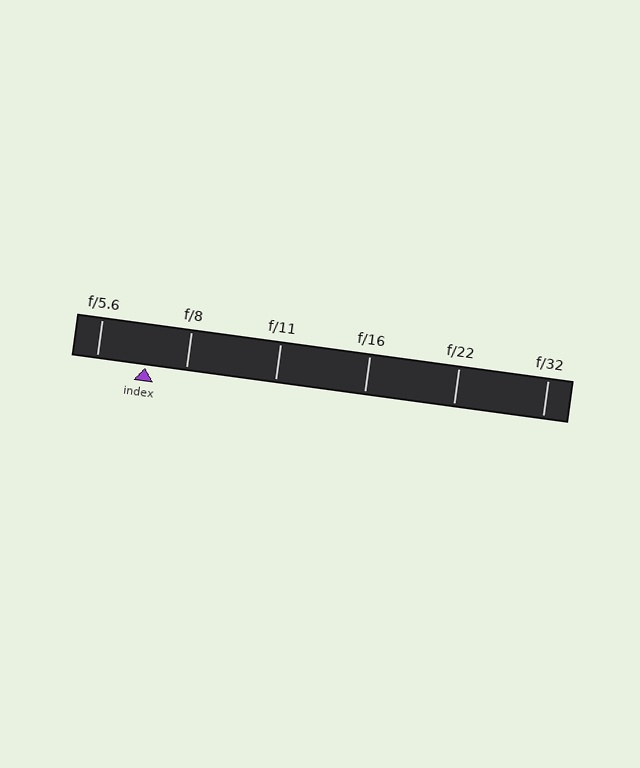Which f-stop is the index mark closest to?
The index mark is closest to f/8.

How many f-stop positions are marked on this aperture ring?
There are 6 f-stop positions marked.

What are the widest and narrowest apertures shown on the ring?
The widest aperture shown is f/5.6 and the narrowest is f/32.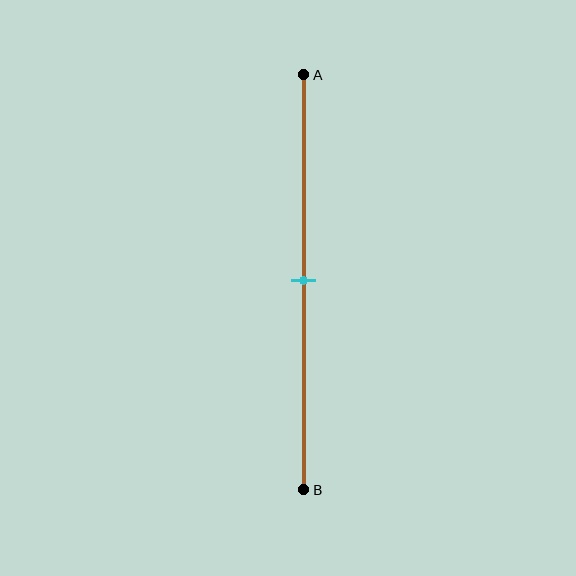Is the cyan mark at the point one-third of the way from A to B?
No, the mark is at about 50% from A, not at the 33% one-third point.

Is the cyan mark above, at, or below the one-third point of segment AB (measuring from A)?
The cyan mark is below the one-third point of segment AB.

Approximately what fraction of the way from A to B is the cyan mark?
The cyan mark is approximately 50% of the way from A to B.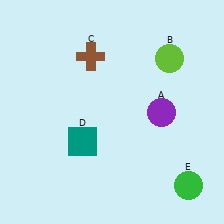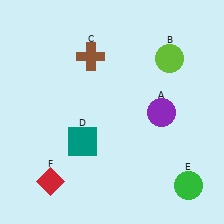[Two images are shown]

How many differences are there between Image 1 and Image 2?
There is 1 difference between the two images.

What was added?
A red diamond (F) was added in Image 2.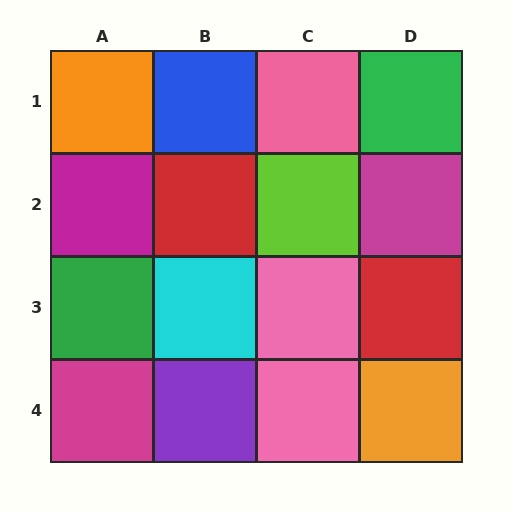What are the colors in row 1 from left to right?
Orange, blue, pink, green.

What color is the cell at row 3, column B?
Cyan.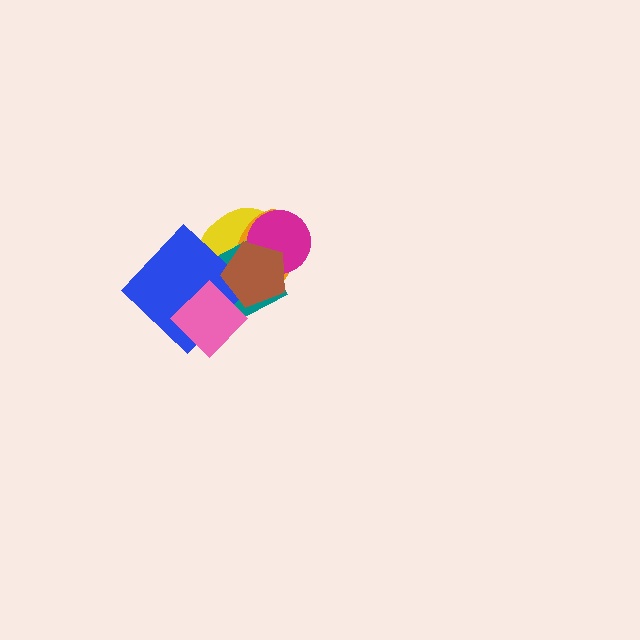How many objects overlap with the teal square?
6 objects overlap with the teal square.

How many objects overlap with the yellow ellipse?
5 objects overlap with the yellow ellipse.